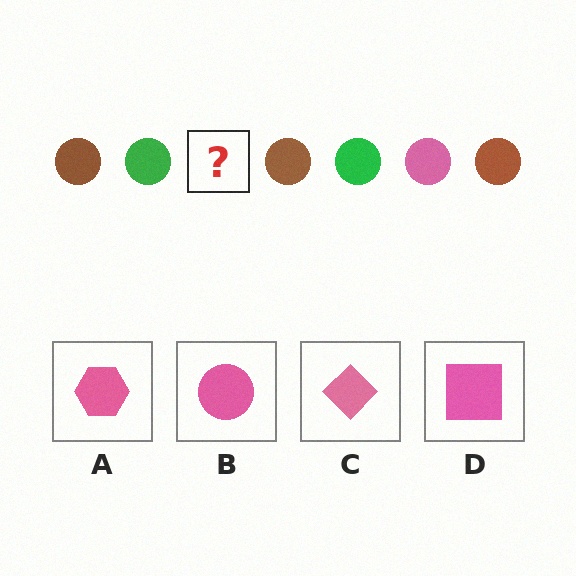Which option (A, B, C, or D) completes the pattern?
B.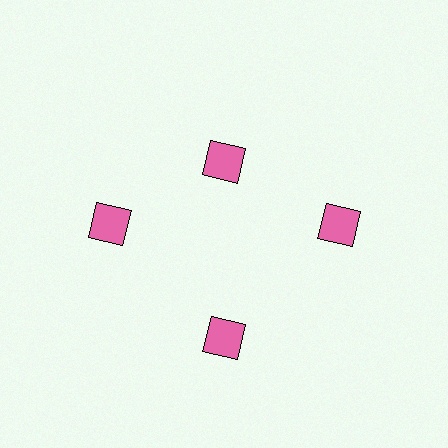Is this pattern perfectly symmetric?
No. The 4 pink squares are arranged in a ring, but one element near the 12 o'clock position is pulled inward toward the center, breaking the 4-fold rotational symmetry.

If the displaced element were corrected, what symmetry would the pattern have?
It would have 4-fold rotational symmetry — the pattern would map onto itself every 90 degrees.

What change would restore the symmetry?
The symmetry would be restored by moving it outward, back onto the ring so that all 4 squares sit at equal angles and equal distance from the center.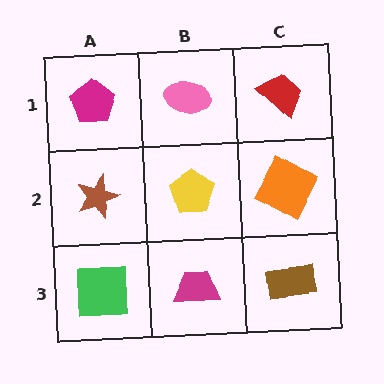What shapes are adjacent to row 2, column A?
A magenta pentagon (row 1, column A), a green square (row 3, column A), a yellow pentagon (row 2, column B).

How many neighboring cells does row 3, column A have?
2.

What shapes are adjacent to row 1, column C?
An orange square (row 2, column C), a pink ellipse (row 1, column B).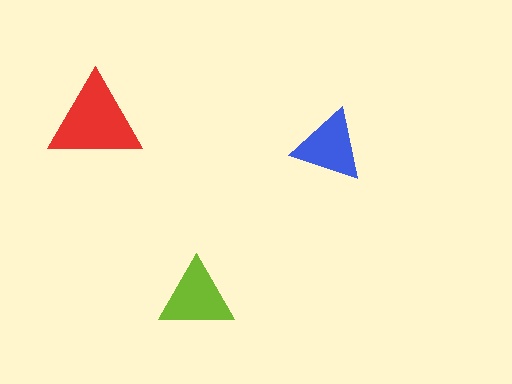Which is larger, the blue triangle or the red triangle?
The red one.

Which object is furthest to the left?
The red triangle is leftmost.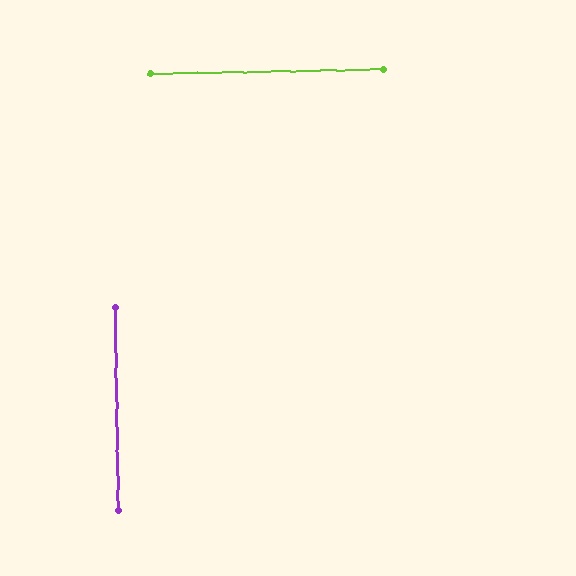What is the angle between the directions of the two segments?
Approximately 90 degrees.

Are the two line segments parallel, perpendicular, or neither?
Perpendicular — they meet at approximately 90°.